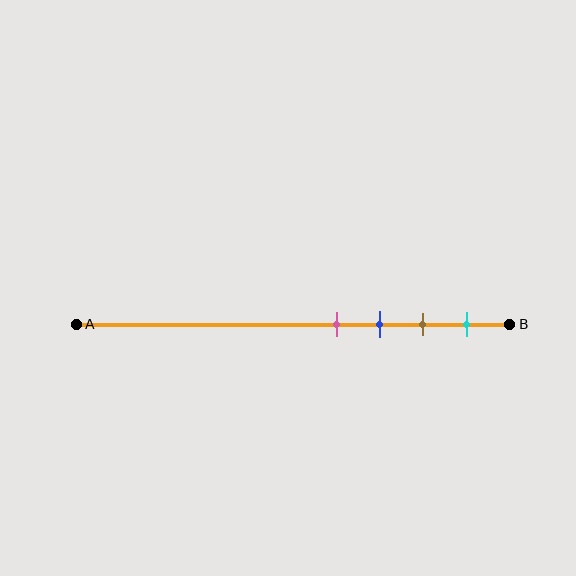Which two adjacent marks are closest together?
The pink and blue marks are the closest adjacent pair.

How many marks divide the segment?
There are 4 marks dividing the segment.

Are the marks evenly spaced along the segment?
Yes, the marks are approximately evenly spaced.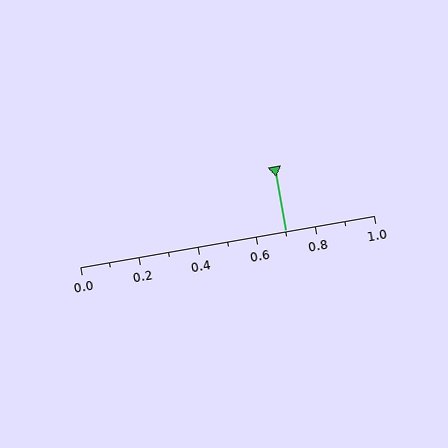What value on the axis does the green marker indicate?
The marker indicates approximately 0.7.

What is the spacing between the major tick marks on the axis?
The major ticks are spaced 0.2 apart.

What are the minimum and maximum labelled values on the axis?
The axis runs from 0.0 to 1.0.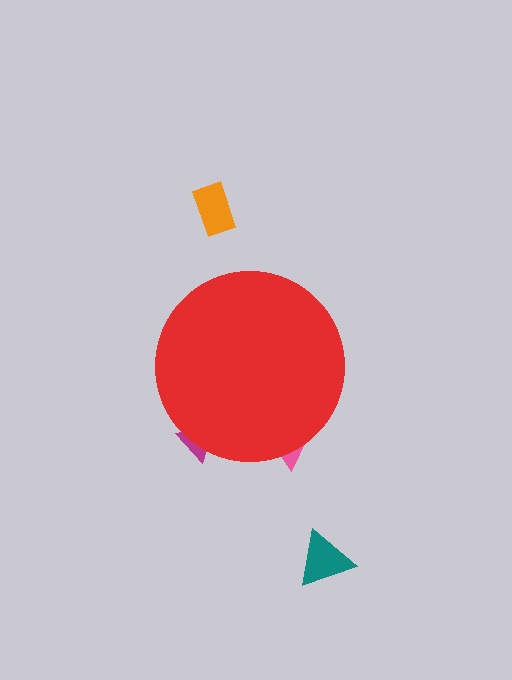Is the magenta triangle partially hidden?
Yes, the magenta triangle is partially hidden behind the red circle.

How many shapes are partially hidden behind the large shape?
2 shapes are partially hidden.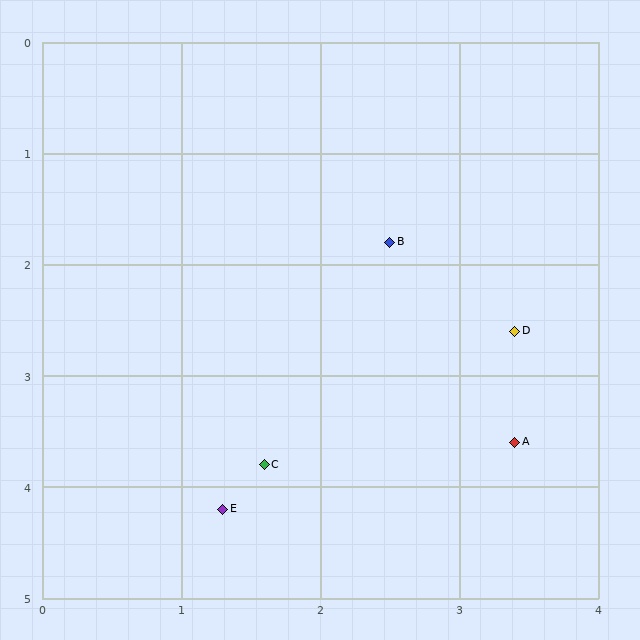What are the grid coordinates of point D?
Point D is at approximately (3.4, 2.6).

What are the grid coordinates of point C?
Point C is at approximately (1.6, 3.8).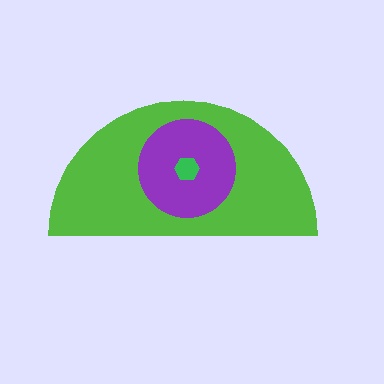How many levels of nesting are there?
3.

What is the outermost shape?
The lime semicircle.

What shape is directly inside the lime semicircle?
The purple circle.